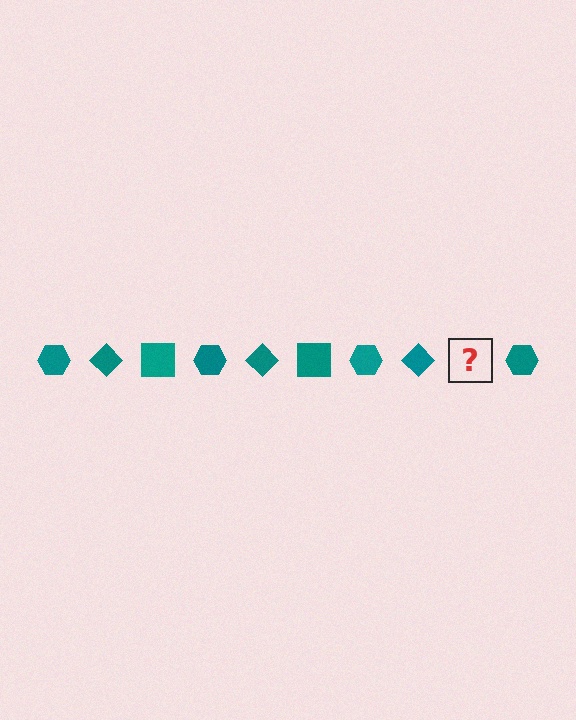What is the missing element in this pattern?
The missing element is a teal square.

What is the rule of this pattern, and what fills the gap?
The rule is that the pattern cycles through hexagon, diamond, square shapes in teal. The gap should be filled with a teal square.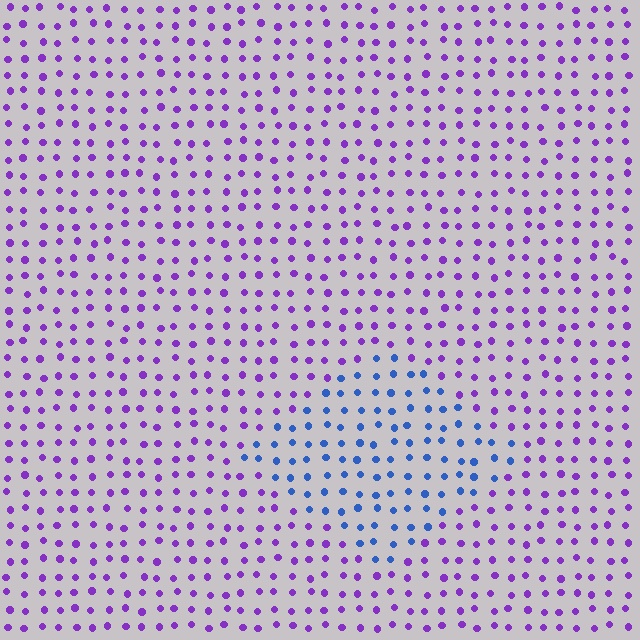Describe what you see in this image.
The image is filled with small purple elements in a uniform arrangement. A diamond-shaped region is visible where the elements are tinted to a slightly different hue, forming a subtle color boundary.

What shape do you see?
I see a diamond.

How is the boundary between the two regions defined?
The boundary is defined purely by a slight shift in hue (about 54 degrees). Spacing, size, and orientation are identical on both sides.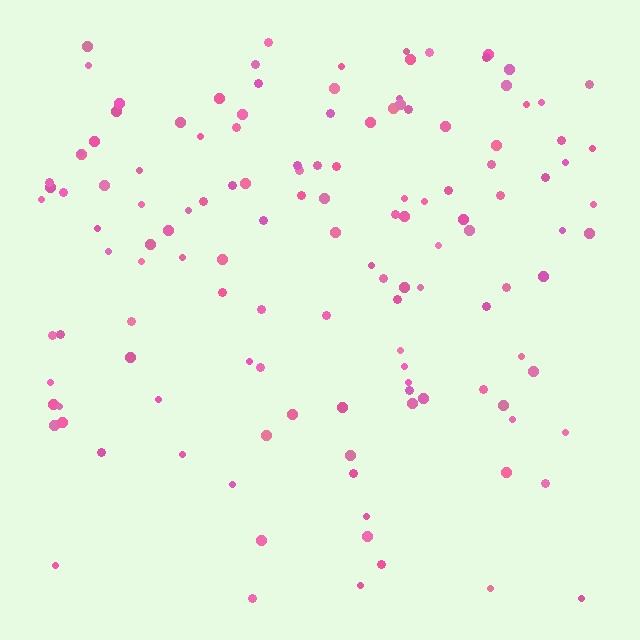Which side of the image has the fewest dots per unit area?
The bottom.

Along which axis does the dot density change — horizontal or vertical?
Vertical.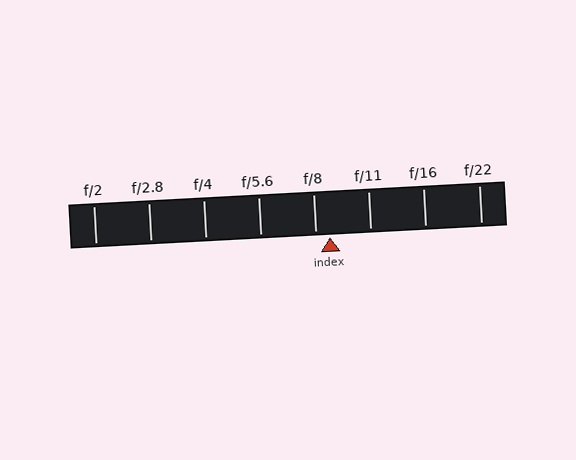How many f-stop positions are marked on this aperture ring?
There are 8 f-stop positions marked.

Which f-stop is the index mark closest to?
The index mark is closest to f/8.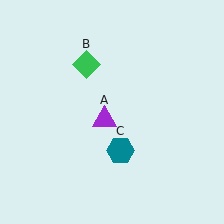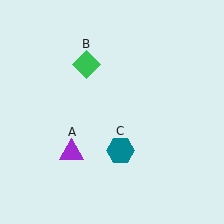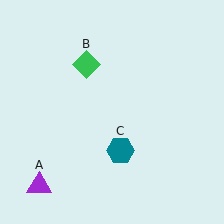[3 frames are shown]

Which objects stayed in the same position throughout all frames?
Green diamond (object B) and teal hexagon (object C) remained stationary.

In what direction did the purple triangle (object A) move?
The purple triangle (object A) moved down and to the left.